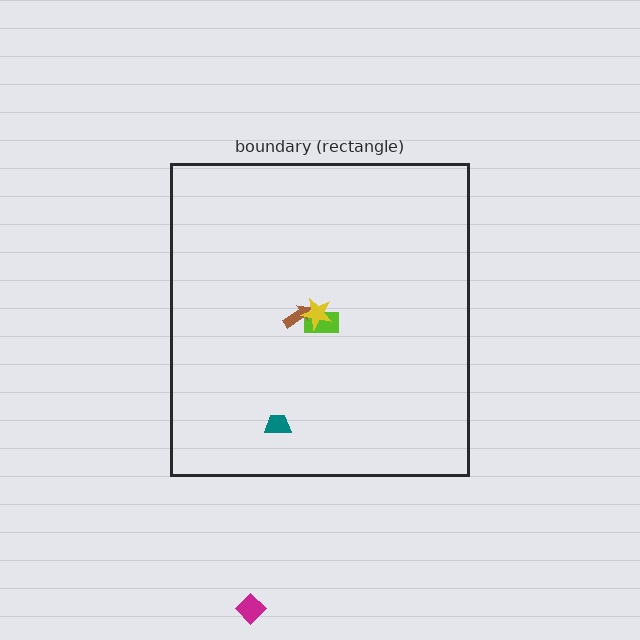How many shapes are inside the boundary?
4 inside, 1 outside.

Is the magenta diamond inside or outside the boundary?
Outside.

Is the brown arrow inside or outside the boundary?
Inside.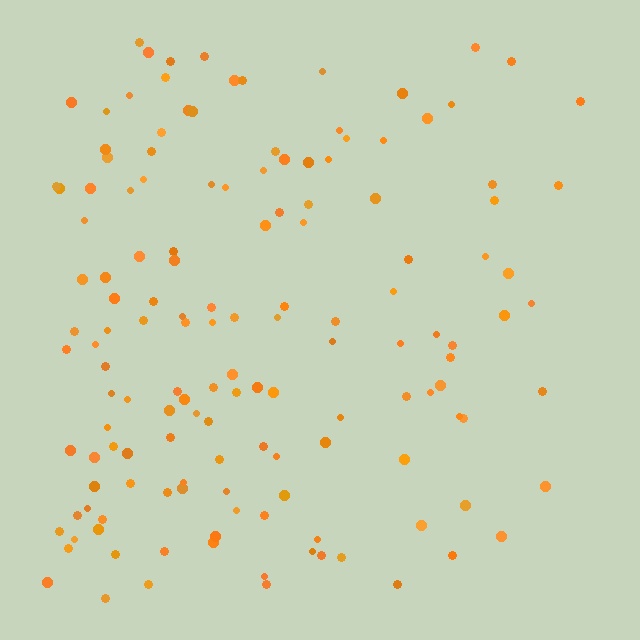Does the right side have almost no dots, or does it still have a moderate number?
Still a moderate number, just noticeably fewer than the left.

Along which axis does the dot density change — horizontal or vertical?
Horizontal.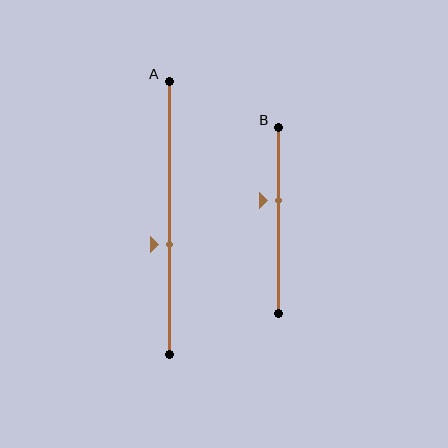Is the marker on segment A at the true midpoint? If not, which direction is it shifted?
No, the marker on segment A is shifted downward by about 10% of the segment length.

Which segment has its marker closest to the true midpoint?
Segment A has its marker closest to the true midpoint.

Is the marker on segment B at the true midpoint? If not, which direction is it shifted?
No, the marker on segment B is shifted upward by about 11% of the segment length.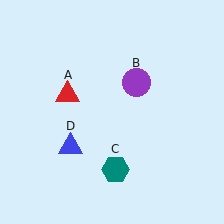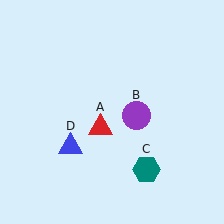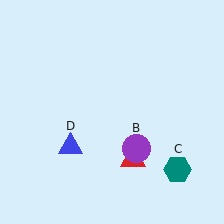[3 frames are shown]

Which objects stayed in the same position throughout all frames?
Blue triangle (object D) remained stationary.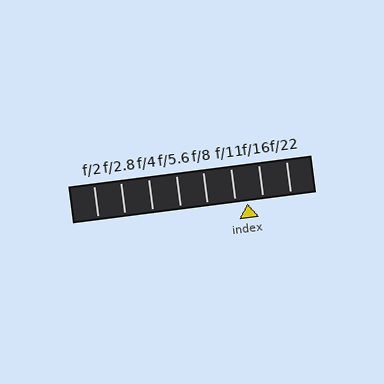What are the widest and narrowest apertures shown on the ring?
The widest aperture shown is f/2 and the narrowest is f/22.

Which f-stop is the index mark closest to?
The index mark is closest to f/11.